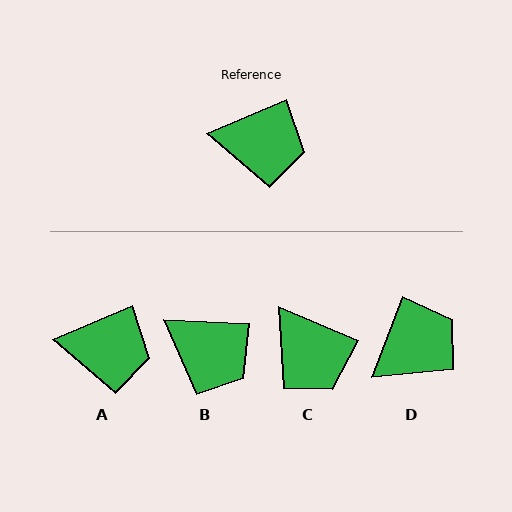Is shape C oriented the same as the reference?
No, it is off by about 46 degrees.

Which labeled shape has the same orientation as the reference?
A.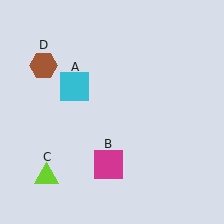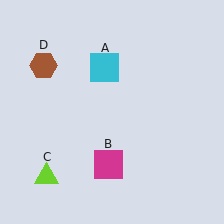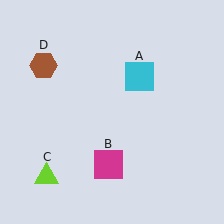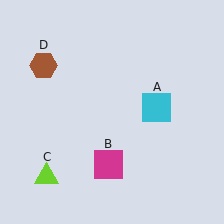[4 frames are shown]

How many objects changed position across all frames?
1 object changed position: cyan square (object A).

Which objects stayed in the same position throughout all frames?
Magenta square (object B) and lime triangle (object C) and brown hexagon (object D) remained stationary.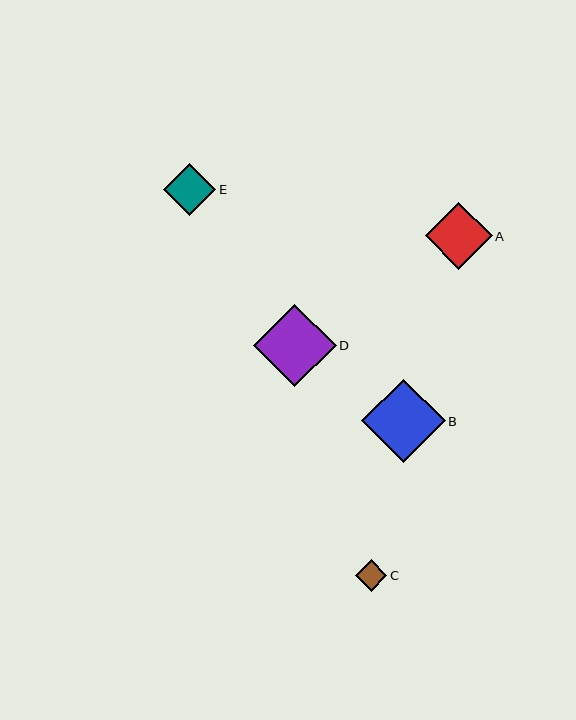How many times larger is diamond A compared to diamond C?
Diamond A is approximately 2.1 times the size of diamond C.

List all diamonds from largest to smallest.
From largest to smallest: B, D, A, E, C.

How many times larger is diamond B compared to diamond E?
Diamond B is approximately 1.6 times the size of diamond E.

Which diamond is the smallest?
Diamond C is the smallest with a size of approximately 31 pixels.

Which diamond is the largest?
Diamond B is the largest with a size of approximately 84 pixels.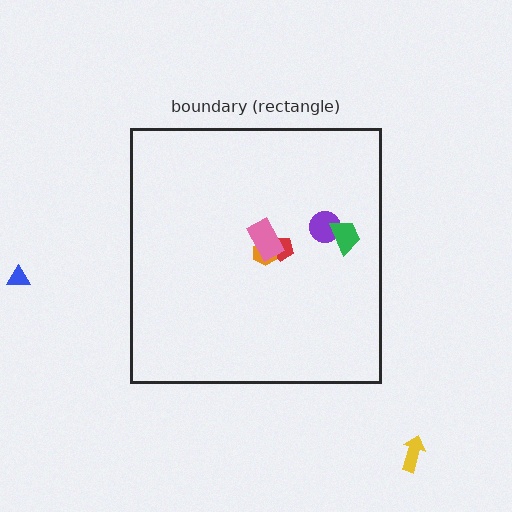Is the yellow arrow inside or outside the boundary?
Outside.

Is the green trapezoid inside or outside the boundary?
Inside.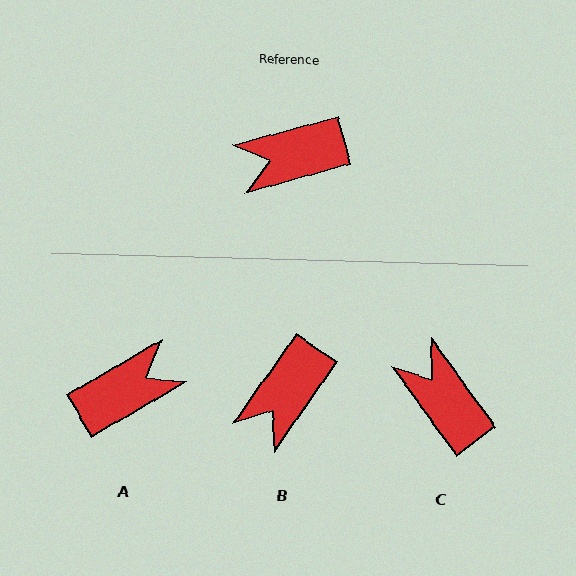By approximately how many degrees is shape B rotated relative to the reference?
Approximately 39 degrees counter-clockwise.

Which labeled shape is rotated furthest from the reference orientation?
A, about 165 degrees away.